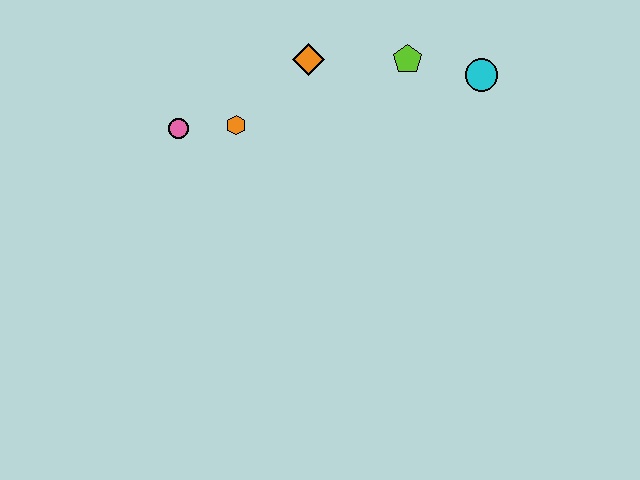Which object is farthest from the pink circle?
The cyan circle is farthest from the pink circle.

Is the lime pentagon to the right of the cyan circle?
No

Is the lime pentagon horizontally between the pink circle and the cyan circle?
Yes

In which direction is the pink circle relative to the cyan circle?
The pink circle is to the left of the cyan circle.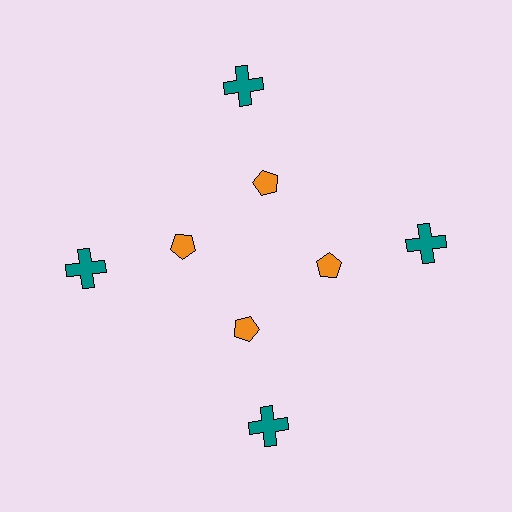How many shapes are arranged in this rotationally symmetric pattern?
There are 8 shapes, arranged in 4 groups of 2.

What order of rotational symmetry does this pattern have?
This pattern has 4-fold rotational symmetry.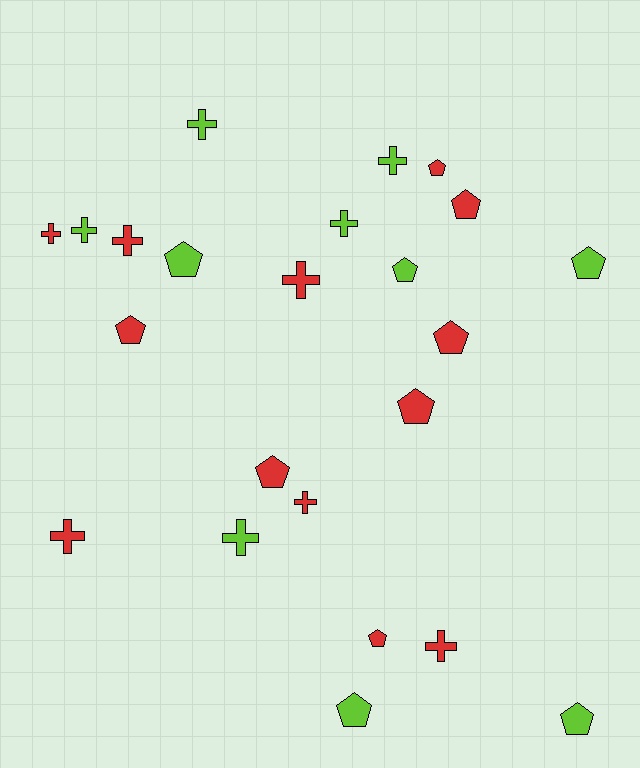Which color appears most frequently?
Red, with 13 objects.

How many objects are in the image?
There are 23 objects.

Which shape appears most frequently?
Pentagon, with 12 objects.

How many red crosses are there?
There are 6 red crosses.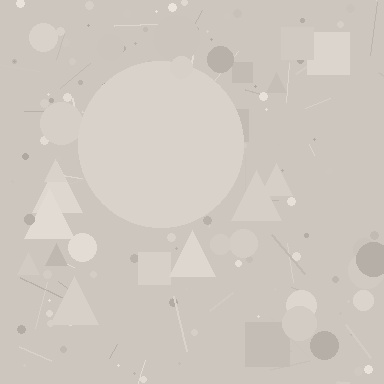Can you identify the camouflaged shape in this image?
The camouflaged shape is a circle.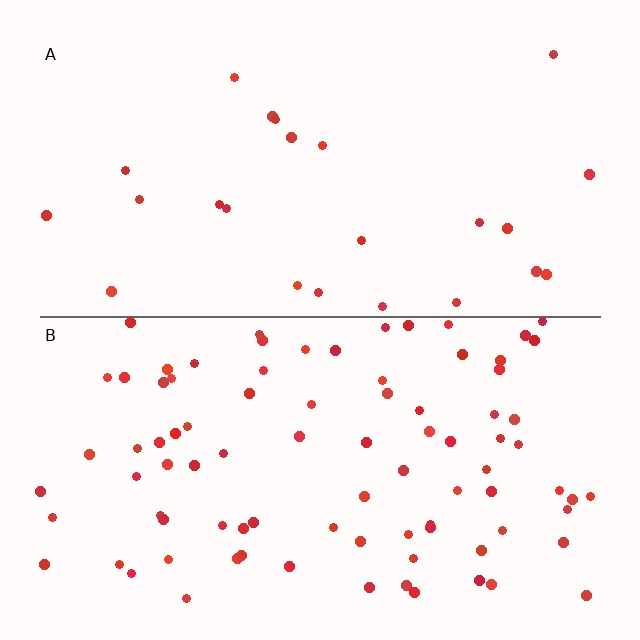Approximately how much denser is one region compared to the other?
Approximately 3.6× — region B over region A.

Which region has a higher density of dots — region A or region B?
B (the bottom).